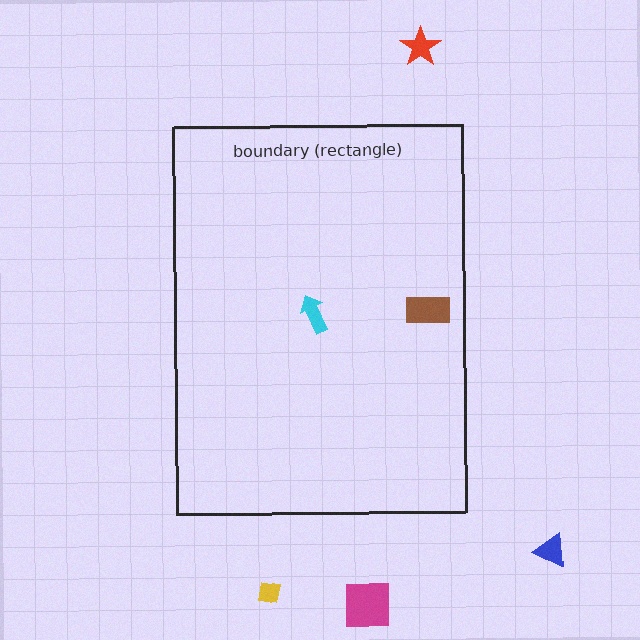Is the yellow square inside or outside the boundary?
Outside.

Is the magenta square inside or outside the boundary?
Outside.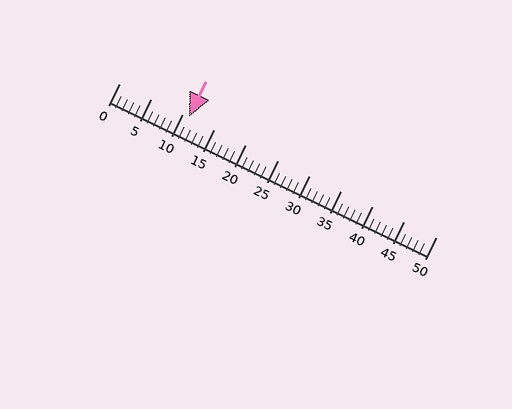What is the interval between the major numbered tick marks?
The major tick marks are spaced 5 units apart.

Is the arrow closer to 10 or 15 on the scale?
The arrow is closer to 10.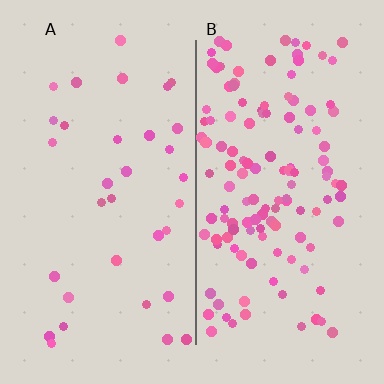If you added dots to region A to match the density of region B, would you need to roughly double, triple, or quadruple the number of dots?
Approximately quadruple.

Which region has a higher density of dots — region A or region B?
B (the right).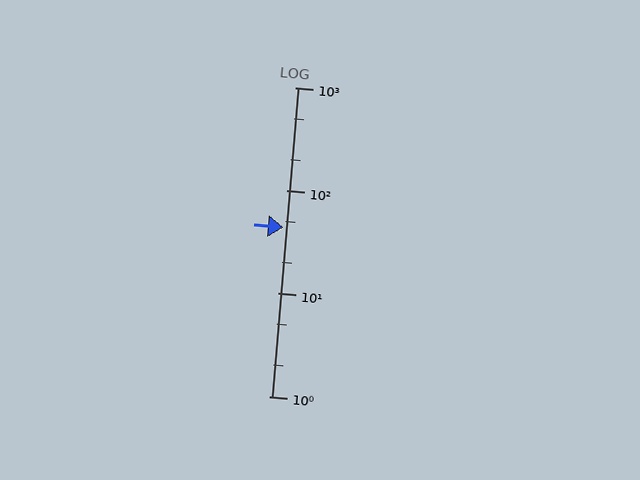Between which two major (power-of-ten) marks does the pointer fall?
The pointer is between 10 and 100.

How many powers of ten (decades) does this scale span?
The scale spans 3 decades, from 1 to 1000.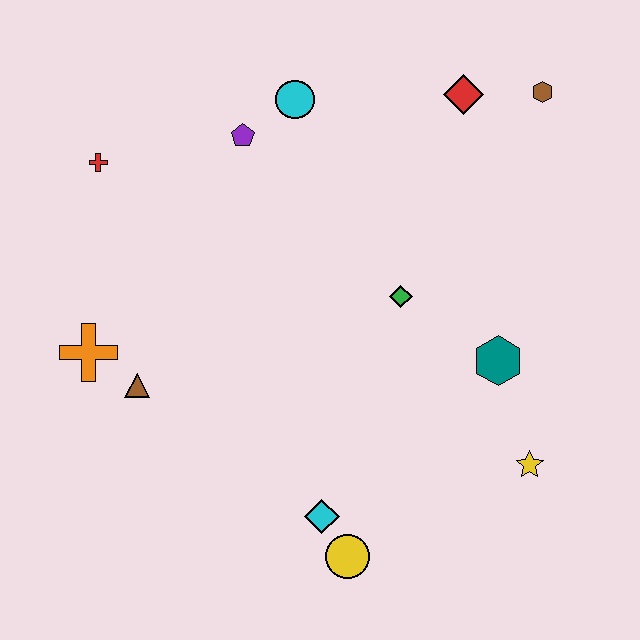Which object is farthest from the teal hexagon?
The red cross is farthest from the teal hexagon.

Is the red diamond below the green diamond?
No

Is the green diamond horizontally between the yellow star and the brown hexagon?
No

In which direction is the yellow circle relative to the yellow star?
The yellow circle is to the left of the yellow star.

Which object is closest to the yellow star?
The teal hexagon is closest to the yellow star.